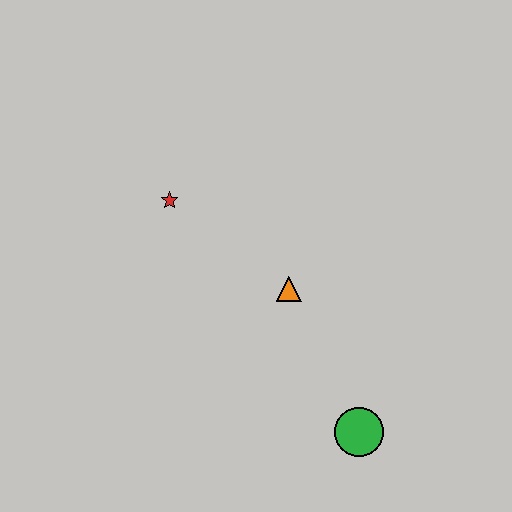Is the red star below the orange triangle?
No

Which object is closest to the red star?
The orange triangle is closest to the red star.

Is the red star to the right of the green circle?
No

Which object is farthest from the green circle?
The red star is farthest from the green circle.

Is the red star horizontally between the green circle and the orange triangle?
No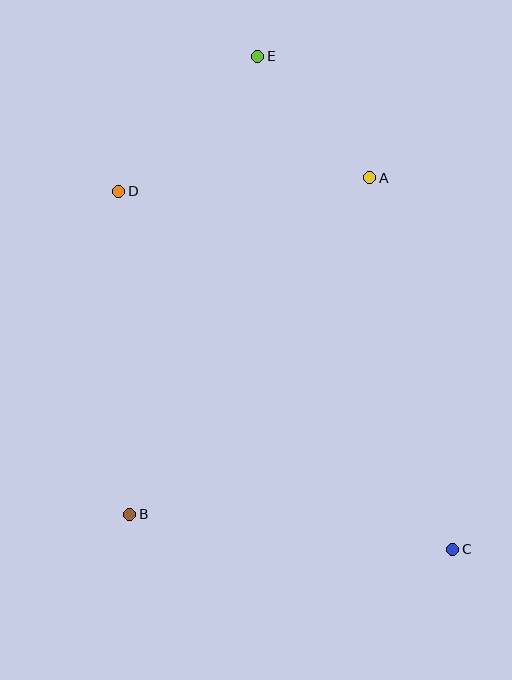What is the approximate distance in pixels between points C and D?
The distance between C and D is approximately 490 pixels.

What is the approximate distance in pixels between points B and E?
The distance between B and E is approximately 476 pixels.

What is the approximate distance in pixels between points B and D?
The distance between B and D is approximately 323 pixels.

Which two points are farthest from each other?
Points C and E are farthest from each other.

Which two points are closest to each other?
Points A and E are closest to each other.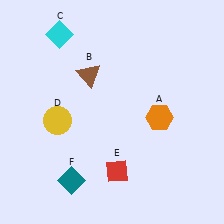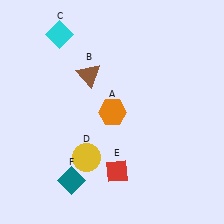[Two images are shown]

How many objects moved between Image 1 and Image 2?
2 objects moved between the two images.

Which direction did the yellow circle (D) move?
The yellow circle (D) moved down.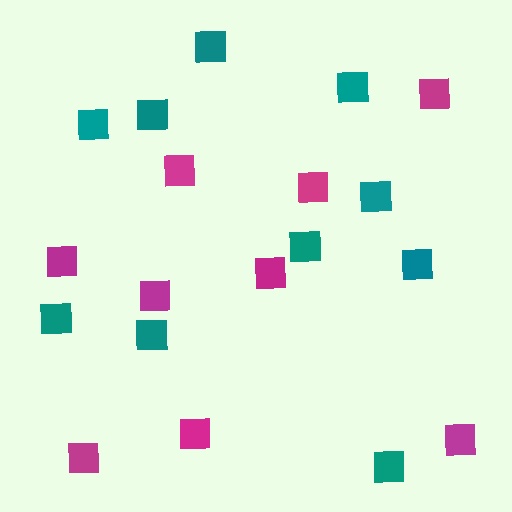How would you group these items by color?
There are 2 groups: one group of teal squares (10) and one group of magenta squares (9).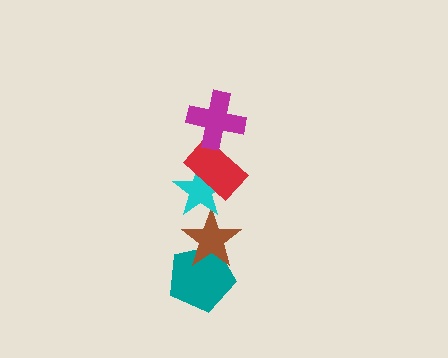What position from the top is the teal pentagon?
The teal pentagon is 5th from the top.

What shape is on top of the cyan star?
The red rectangle is on top of the cyan star.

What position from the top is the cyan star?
The cyan star is 3rd from the top.